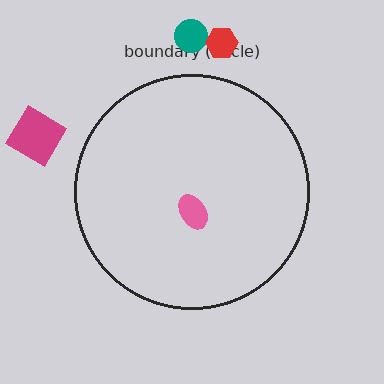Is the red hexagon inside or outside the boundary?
Outside.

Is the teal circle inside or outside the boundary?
Outside.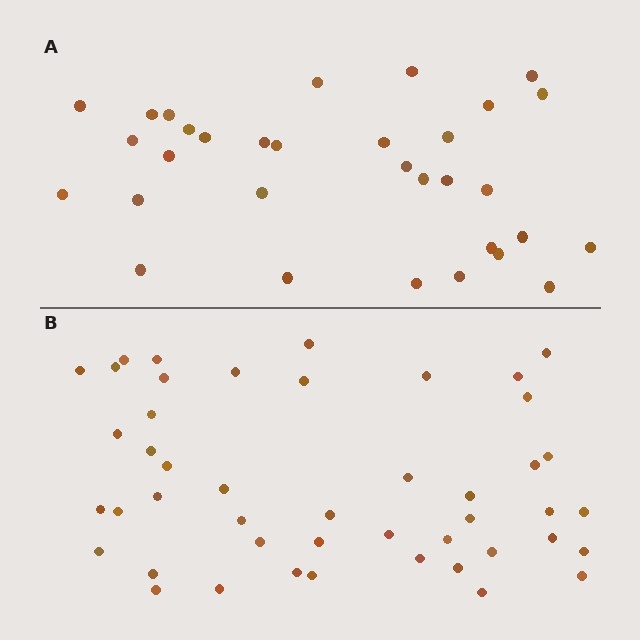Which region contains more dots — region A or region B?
Region B (the bottom region) has more dots.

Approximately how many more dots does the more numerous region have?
Region B has approximately 15 more dots than region A.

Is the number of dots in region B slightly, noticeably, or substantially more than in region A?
Region B has noticeably more, but not dramatically so. The ratio is roughly 1.4 to 1.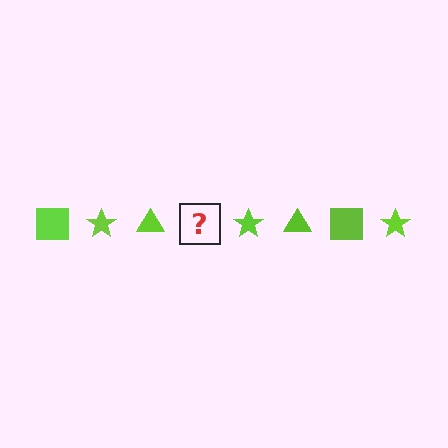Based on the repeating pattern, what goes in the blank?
The blank should be a lime square.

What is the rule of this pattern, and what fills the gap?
The rule is that the pattern cycles through square, star, triangle shapes in lime. The gap should be filled with a lime square.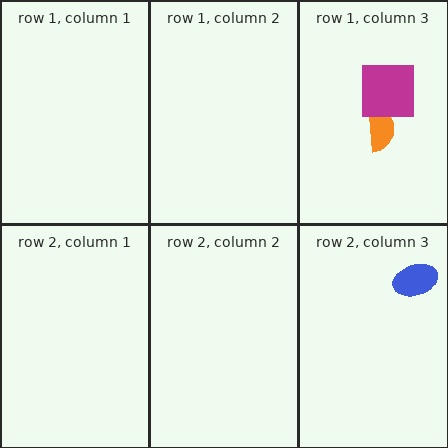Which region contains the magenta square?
The row 1, column 3 region.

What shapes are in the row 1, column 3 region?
The orange semicircle, the magenta square.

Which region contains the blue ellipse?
The row 2, column 3 region.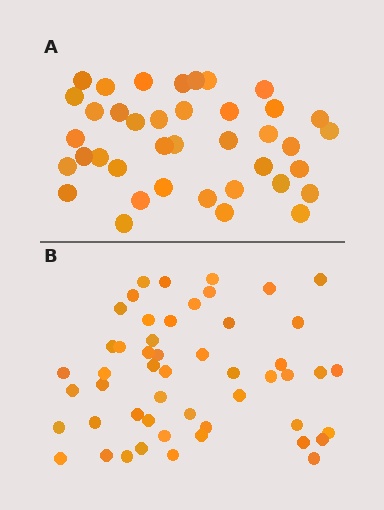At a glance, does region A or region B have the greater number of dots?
Region B (the bottom region) has more dots.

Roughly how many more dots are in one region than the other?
Region B has roughly 12 or so more dots than region A.